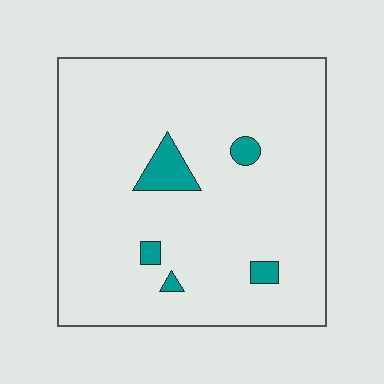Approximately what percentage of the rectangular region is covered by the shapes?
Approximately 5%.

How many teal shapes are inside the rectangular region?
5.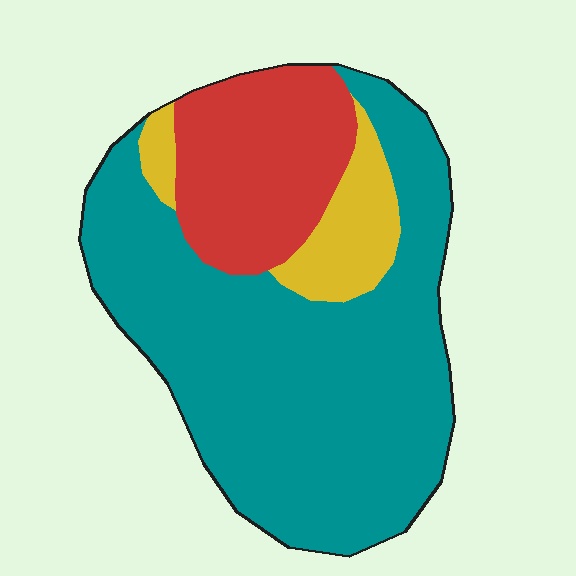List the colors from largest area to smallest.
From largest to smallest: teal, red, yellow.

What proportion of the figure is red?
Red covers 22% of the figure.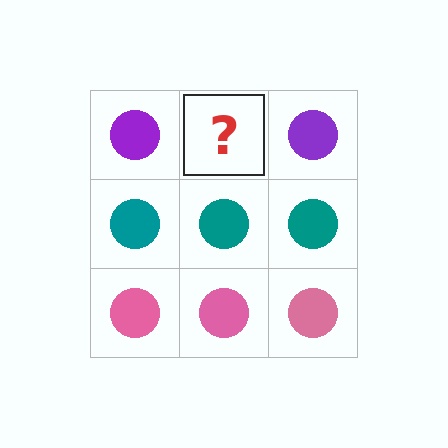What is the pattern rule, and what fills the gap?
The rule is that each row has a consistent color. The gap should be filled with a purple circle.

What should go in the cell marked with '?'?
The missing cell should contain a purple circle.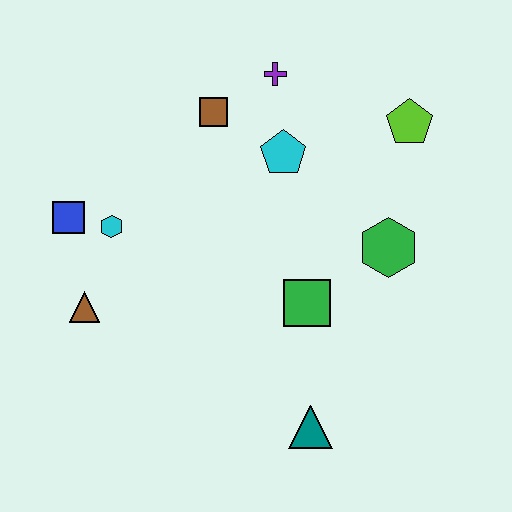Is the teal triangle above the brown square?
No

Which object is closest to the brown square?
The purple cross is closest to the brown square.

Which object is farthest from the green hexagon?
The blue square is farthest from the green hexagon.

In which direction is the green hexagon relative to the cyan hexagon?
The green hexagon is to the right of the cyan hexagon.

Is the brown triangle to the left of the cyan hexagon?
Yes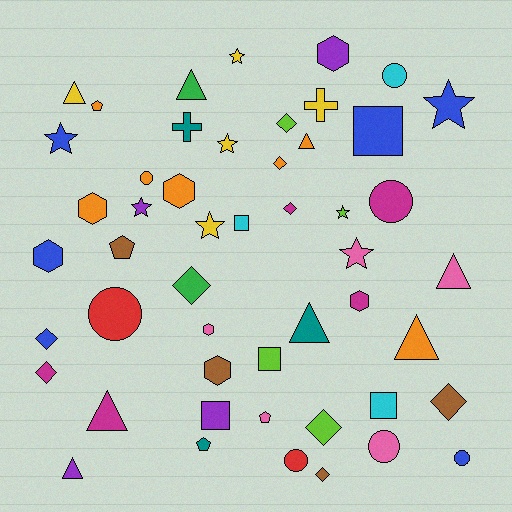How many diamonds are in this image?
There are 9 diamonds.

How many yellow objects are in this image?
There are 5 yellow objects.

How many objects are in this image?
There are 50 objects.